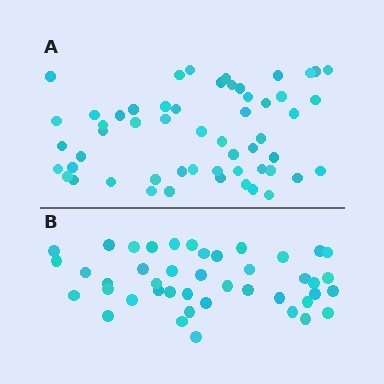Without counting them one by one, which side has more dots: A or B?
Region A (the top region) has more dots.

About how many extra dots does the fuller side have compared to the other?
Region A has roughly 12 or so more dots than region B.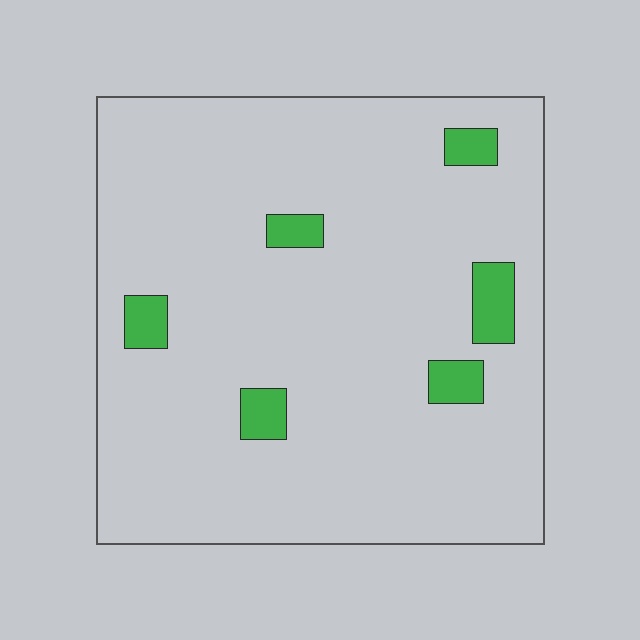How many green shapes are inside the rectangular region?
6.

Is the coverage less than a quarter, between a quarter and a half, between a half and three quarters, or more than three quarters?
Less than a quarter.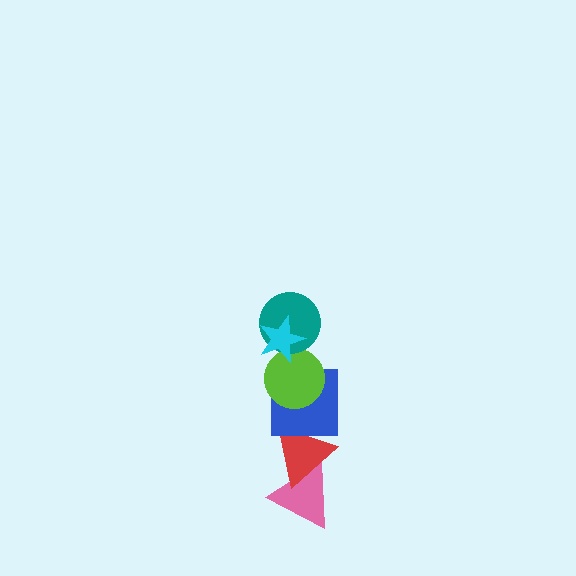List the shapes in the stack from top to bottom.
From top to bottom: the cyan star, the teal circle, the lime circle, the blue square, the red triangle, the pink triangle.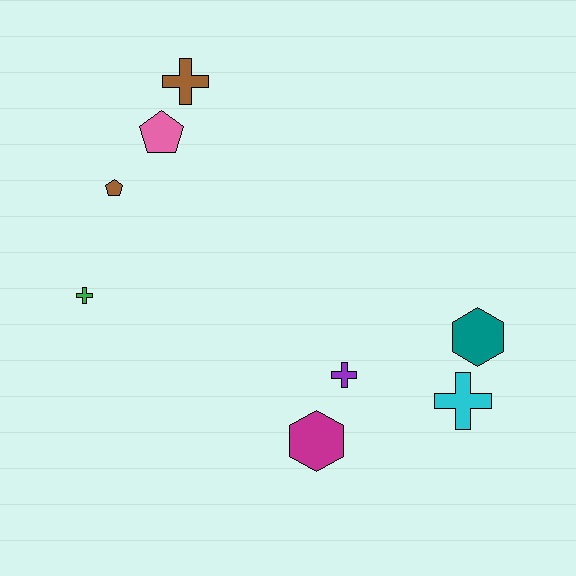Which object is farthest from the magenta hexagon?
The brown cross is farthest from the magenta hexagon.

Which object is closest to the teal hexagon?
The cyan cross is closest to the teal hexagon.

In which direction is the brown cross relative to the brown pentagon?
The brown cross is above the brown pentagon.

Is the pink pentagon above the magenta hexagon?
Yes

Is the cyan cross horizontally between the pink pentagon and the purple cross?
No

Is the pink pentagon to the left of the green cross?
No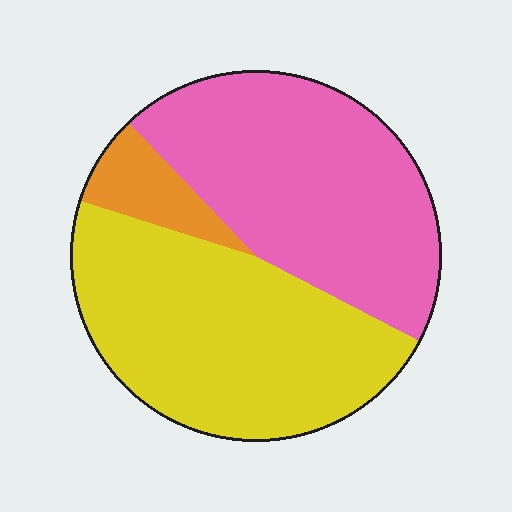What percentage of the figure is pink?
Pink covers around 45% of the figure.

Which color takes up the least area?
Orange, at roughly 10%.